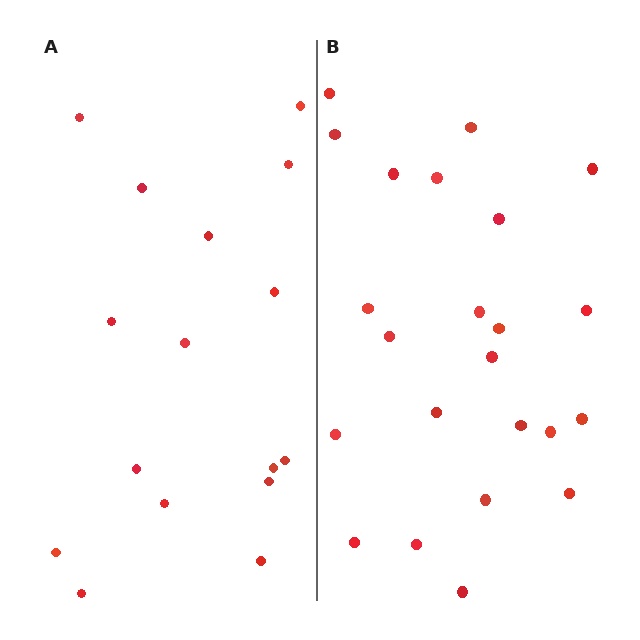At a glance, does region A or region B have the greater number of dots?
Region B (the right region) has more dots.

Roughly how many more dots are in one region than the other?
Region B has roughly 8 or so more dots than region A.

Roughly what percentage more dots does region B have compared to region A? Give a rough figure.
About 45% more.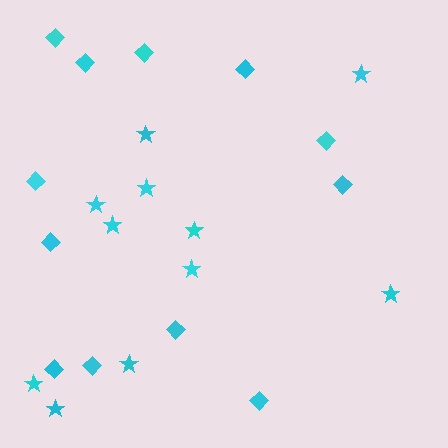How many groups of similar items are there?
There are 2 groups: one group of stars (11) and one group of diamonds (12).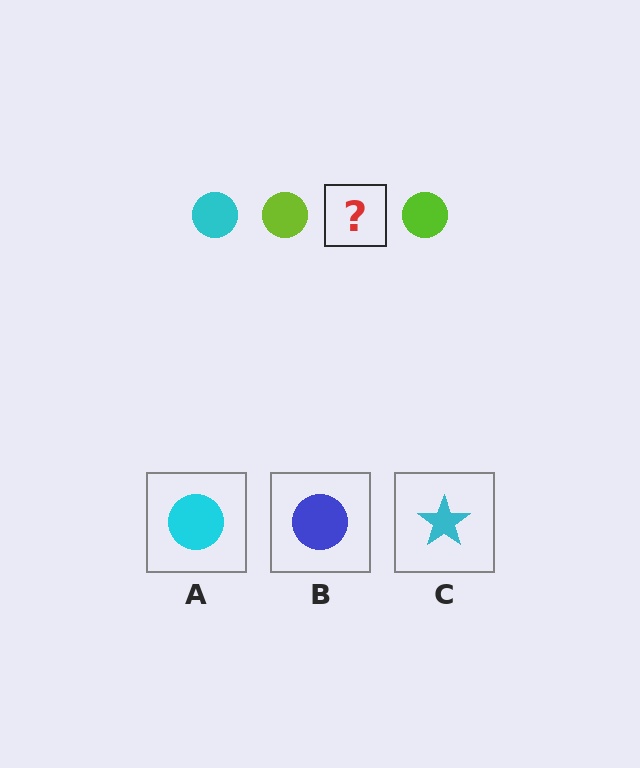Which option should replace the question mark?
Option A.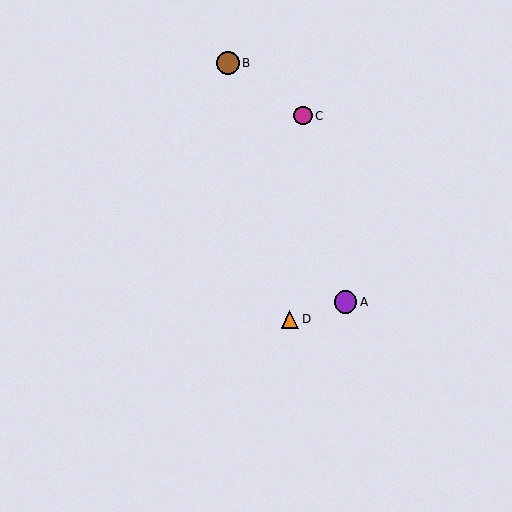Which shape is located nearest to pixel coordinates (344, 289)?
The purple circle (labeled A) at (345, 302) is nearest to that location.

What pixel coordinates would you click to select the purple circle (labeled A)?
Click at (345, 302) to select the purple circle A.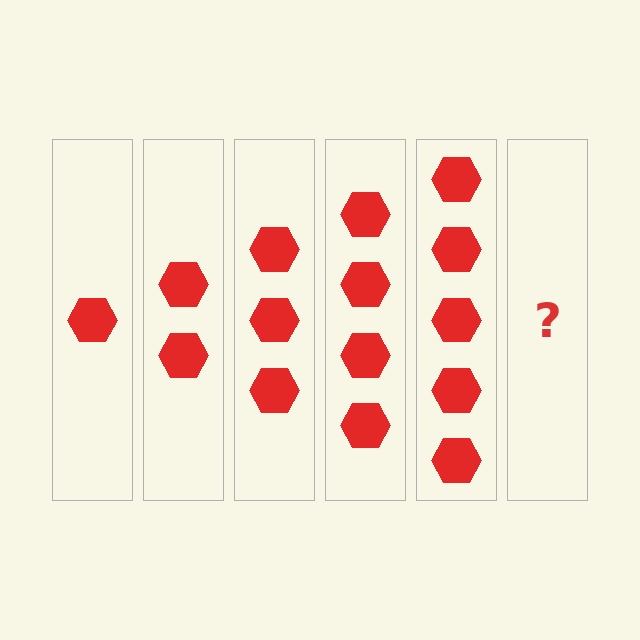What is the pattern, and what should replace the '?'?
The pattern is that each step adds one more hexagon. The '?' should be 6 hexagons.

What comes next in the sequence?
The next element should be 6 hexagons.